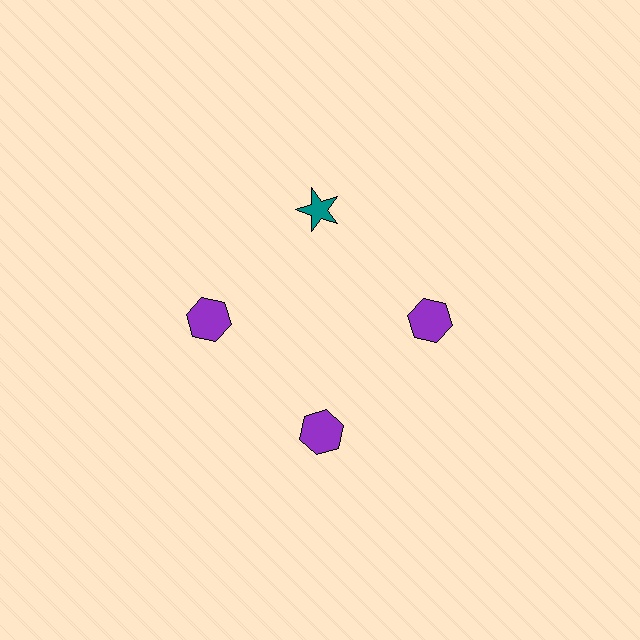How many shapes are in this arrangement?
There are 4 shapes arranged in a ring pattern.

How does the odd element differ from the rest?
It differs in both color (teal instead of purple) and shape (star instead of hexagon).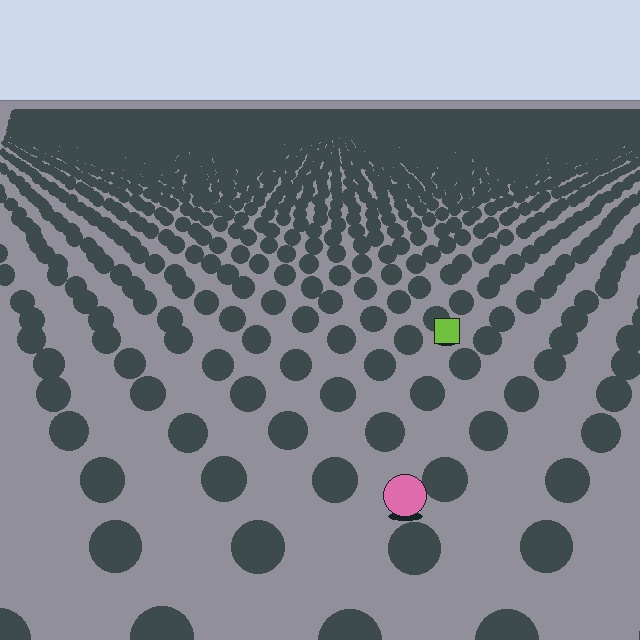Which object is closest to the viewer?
The pink circle is closest. The texture marks near it are larger and more spread out.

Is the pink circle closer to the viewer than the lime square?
Yes. The pink circle is closer — you can tell from the texture gradient: the ground texture is coarser near it.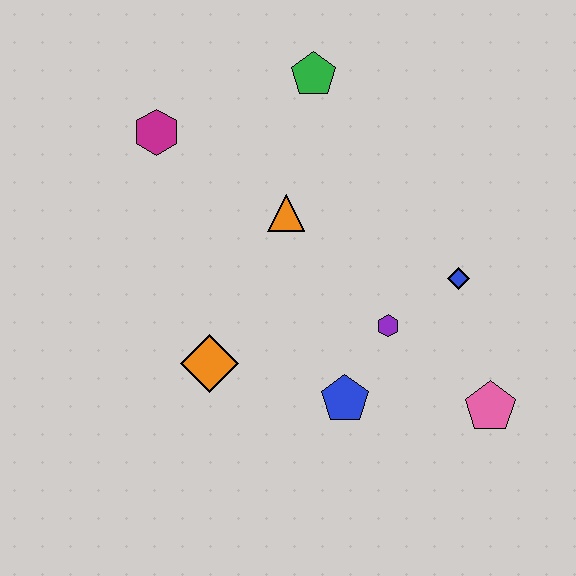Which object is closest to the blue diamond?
The purple hexagon is closest to the blue diamond.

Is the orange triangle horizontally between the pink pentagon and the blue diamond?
No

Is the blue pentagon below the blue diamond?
Yes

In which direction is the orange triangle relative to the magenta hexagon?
The orange triangle is to the right of the magenta hexagon.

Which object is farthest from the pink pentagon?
The magenta hexagon is farthest from the pink pentagon.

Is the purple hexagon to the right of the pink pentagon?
No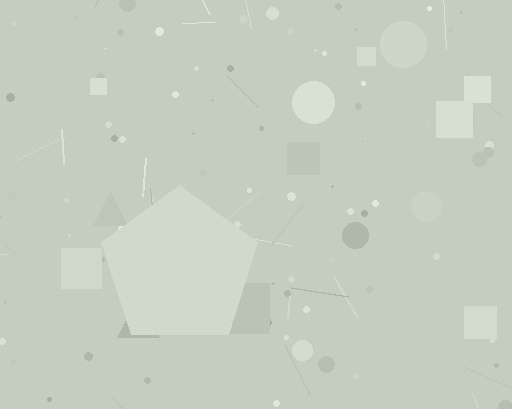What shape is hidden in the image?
A pentagon is hidden in the image.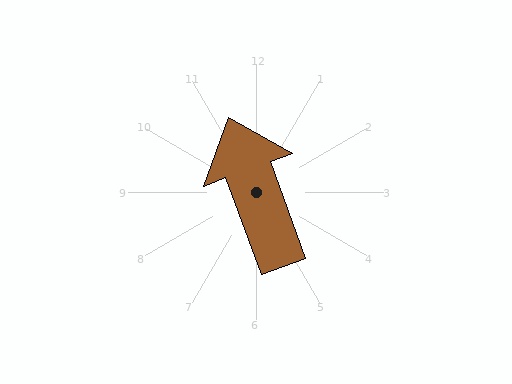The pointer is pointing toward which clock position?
Roughly 11 o'clock.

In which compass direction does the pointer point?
North.